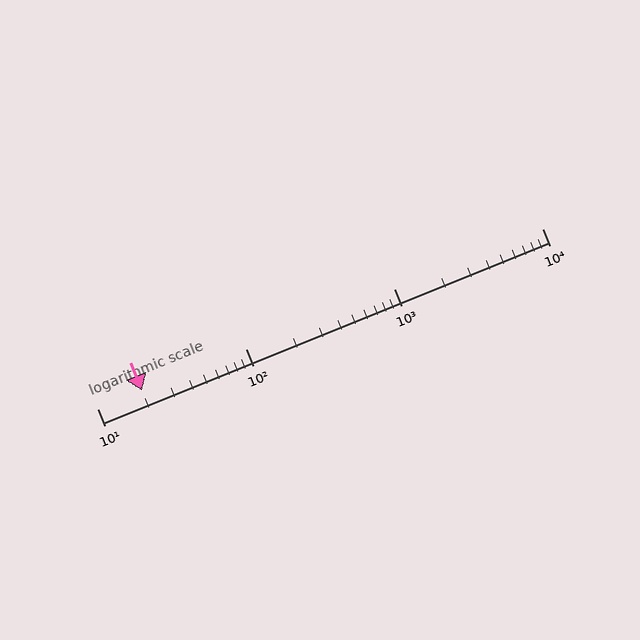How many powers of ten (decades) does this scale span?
The scale spans 3 decades, from 10 to 10000.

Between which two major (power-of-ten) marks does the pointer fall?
The pointer is between 10 and 100.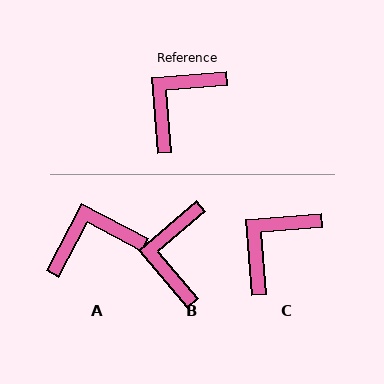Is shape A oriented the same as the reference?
No, it is off by about 32 degrees.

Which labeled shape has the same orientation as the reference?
C.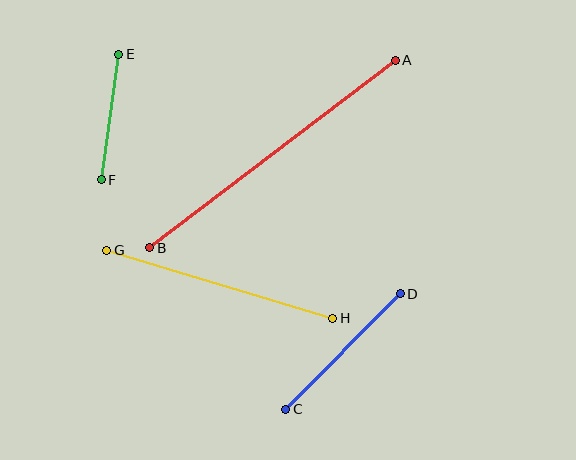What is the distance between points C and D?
The distance is approximately 163 pixels.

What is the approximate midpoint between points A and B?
The midpoint is at approximately (272, 154) pixels.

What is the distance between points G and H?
The distance is approximately 236 pixels.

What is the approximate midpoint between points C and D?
The midpoint is at approximately (343, 352) pixels.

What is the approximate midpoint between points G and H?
The midpoint is at approximately (220, 284) pixels.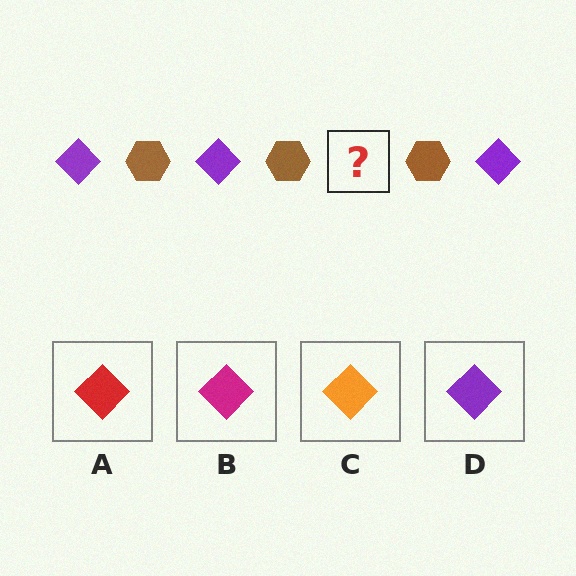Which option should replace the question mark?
Option D.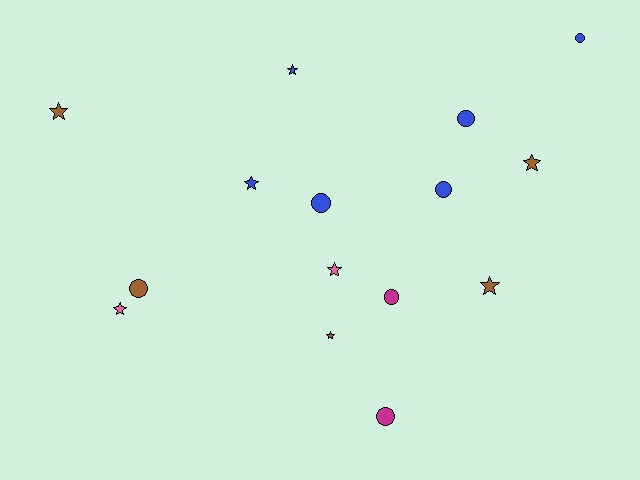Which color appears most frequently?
Blue, with 6 objects.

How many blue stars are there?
There are 2 blue stars.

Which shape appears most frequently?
Star, with 8 objects.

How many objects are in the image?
There are 15 objects.